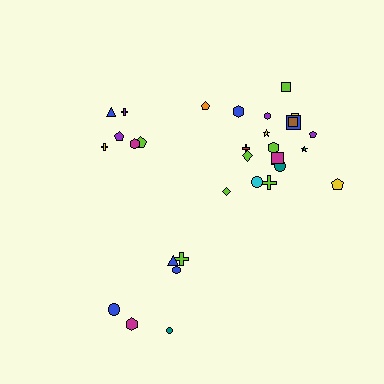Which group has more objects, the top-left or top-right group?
The top-right group.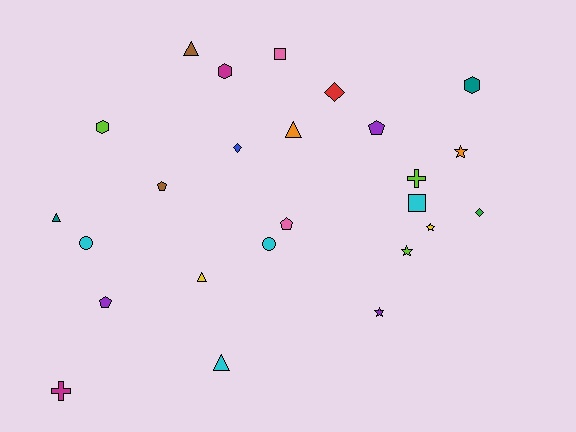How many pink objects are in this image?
There are 2 pink objects.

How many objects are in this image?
There are 25 objects.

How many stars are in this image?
There are 4 stars.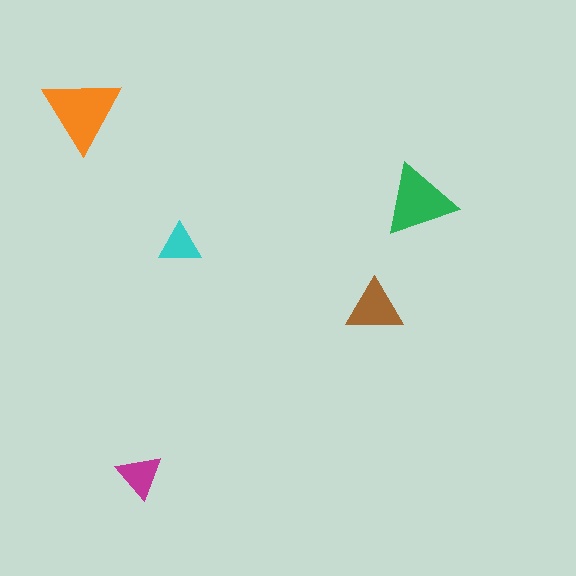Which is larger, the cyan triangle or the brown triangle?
The brown one.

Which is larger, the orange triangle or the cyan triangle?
The orange one.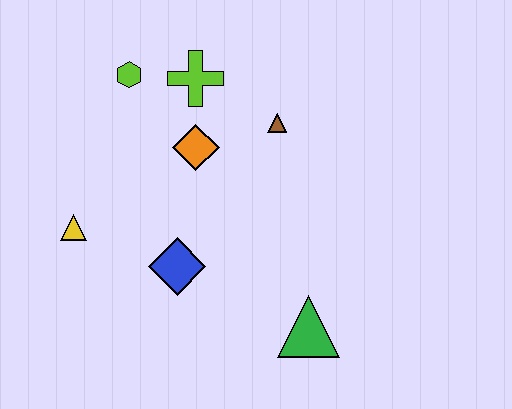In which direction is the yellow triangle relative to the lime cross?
The yellow triangle is below the lime cross.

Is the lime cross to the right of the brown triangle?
No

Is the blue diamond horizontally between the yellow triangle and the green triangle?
Yes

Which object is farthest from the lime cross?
The green triangle is farthest from the lime cross.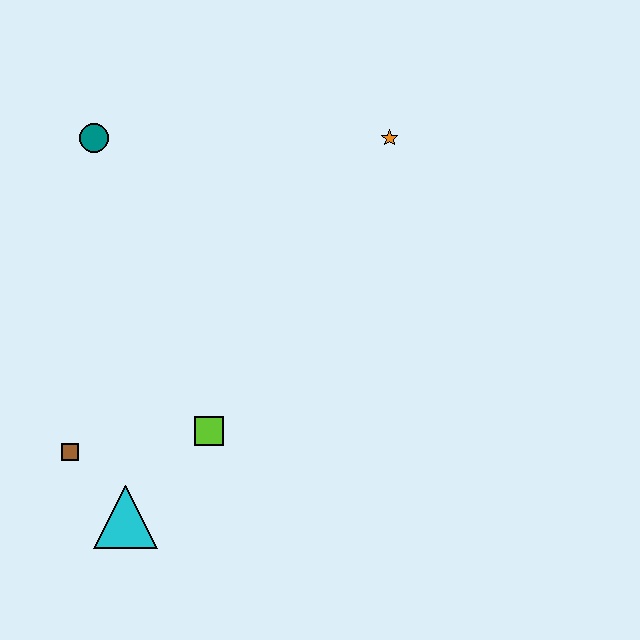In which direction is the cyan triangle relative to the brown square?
The cyan triangle is below the brown square.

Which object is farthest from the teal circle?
The cyan triangle is farthest from the teal circle.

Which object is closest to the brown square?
The cyan triangle is closest to the brown square.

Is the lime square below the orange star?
Yes